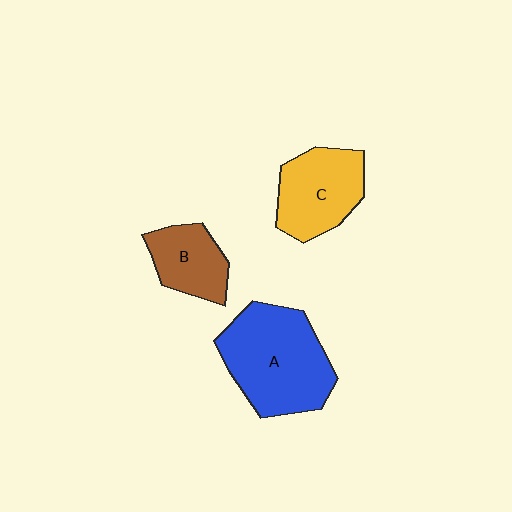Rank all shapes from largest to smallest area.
From largest to smallest: A (blue), C (yellow), B (brown).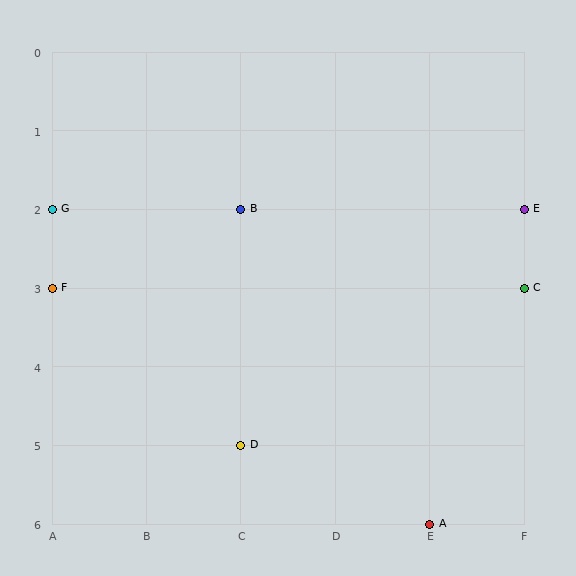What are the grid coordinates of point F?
Point F is at grid coordinates (A, 3).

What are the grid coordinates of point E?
Point E is at grid coordinates (F, 2).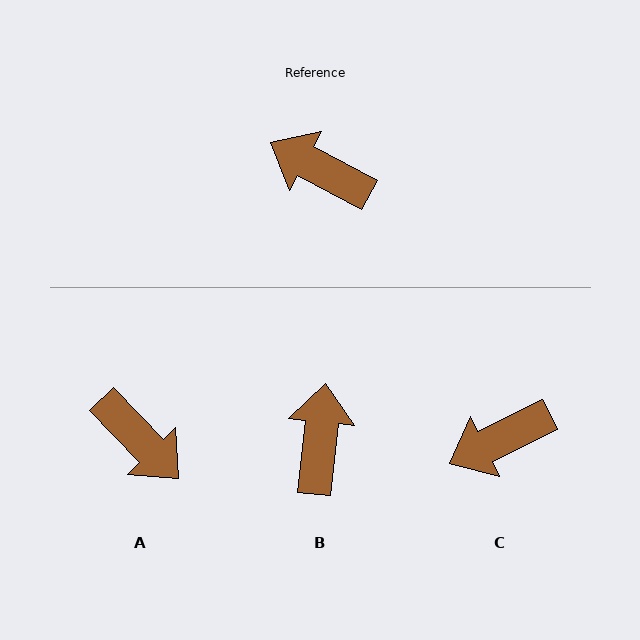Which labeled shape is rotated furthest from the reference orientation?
A, about 162 degrees away.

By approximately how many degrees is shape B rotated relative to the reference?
Approximately 68 degrees clockwise.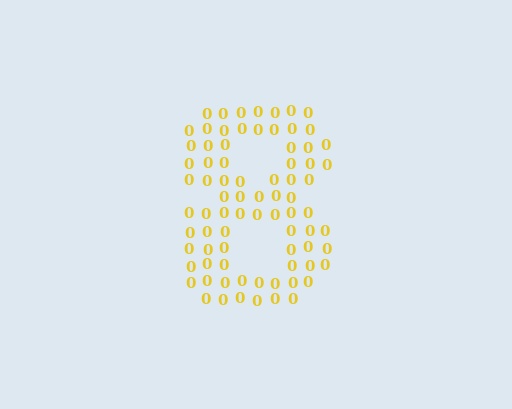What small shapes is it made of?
It is made of small digit 0's.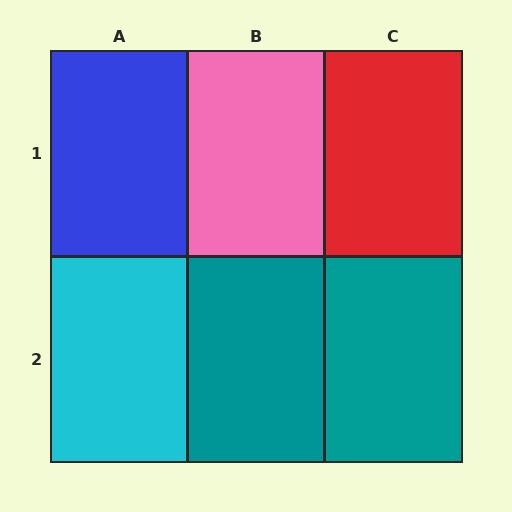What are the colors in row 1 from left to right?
Blue, pink, red.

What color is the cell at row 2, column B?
Teal.